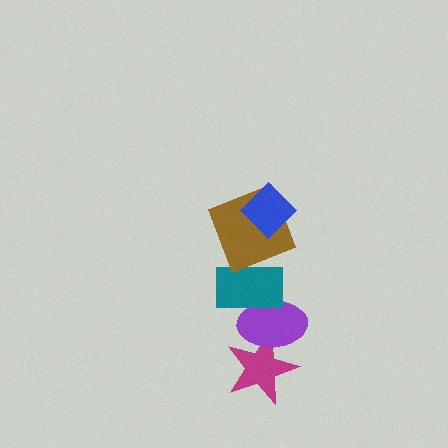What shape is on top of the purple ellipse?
The teal rectangle is on top of the purple ellipse.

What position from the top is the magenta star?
The magenta star is 5th from the top.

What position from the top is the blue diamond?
The blue diamond is 1st from the top.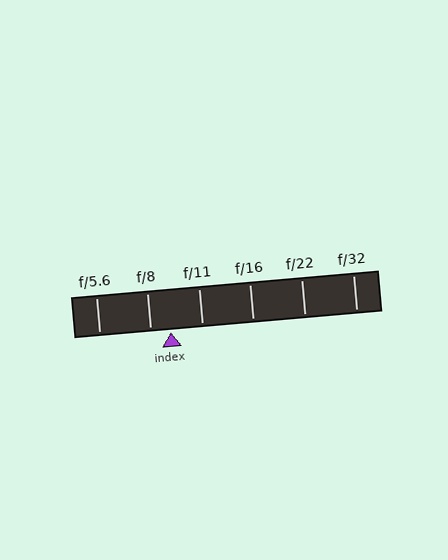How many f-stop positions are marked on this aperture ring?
There are 6 f-stop positions marked.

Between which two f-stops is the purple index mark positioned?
The index mark is between f/8 and f/11.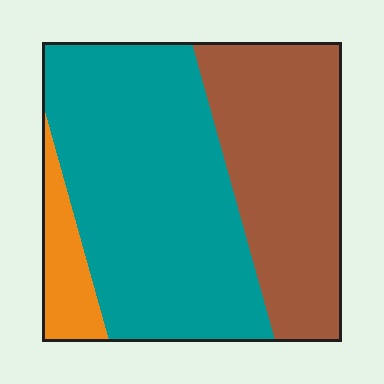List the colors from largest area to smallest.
From largest to smallest: teal, brown, orange.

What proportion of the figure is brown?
Brown covers 36% of the figure.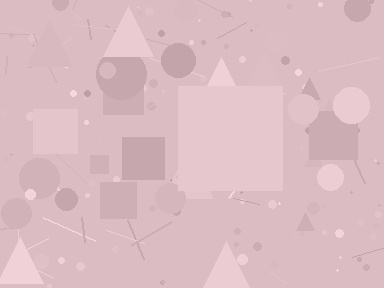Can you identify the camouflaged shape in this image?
The camouflaged shape is a square.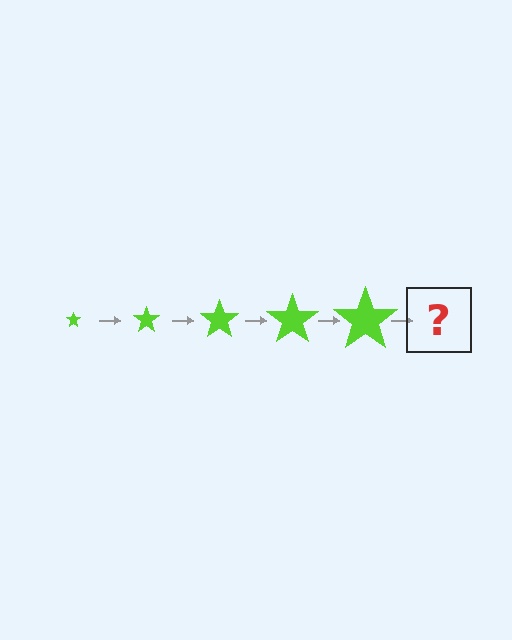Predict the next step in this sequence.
The next step is a lime star, larger than the previous one.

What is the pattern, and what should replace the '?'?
The pattern is that the star gets progressively larger each step. The '?' should be a lime star, larger than the previous one.